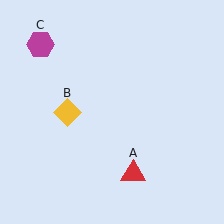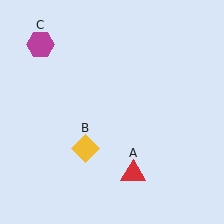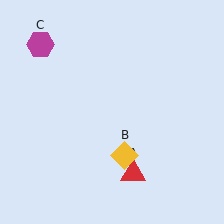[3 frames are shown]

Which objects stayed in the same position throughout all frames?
Red triangle (object A) and magenta hexagon (object C) remained stationary.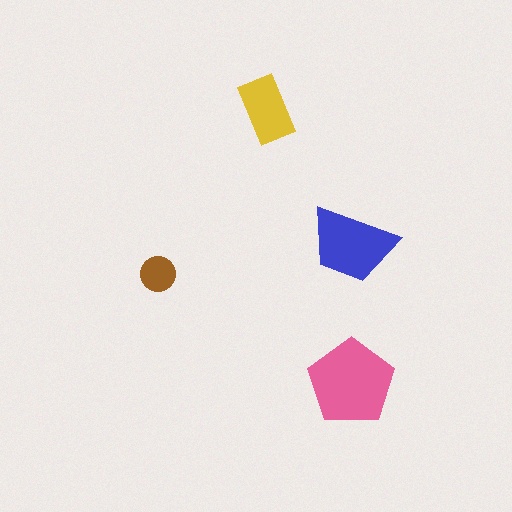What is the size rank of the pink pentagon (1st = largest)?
1st.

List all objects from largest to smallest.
The pink pentagon, the blue trapezoid, the yellow rectangle, the brown circle.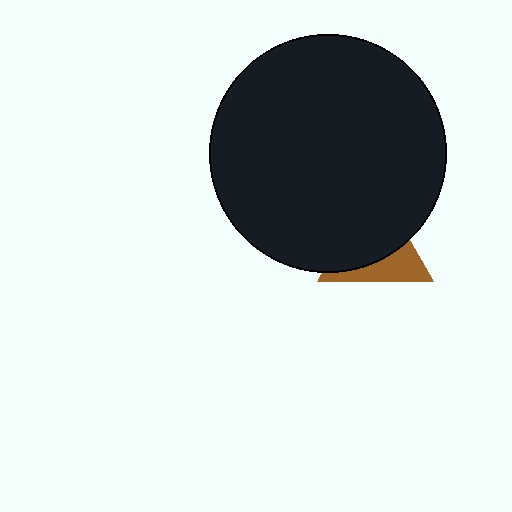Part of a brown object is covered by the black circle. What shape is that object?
It is a triangle.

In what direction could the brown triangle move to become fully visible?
The brown triangle could move down. That would shift it out from behind the black circle entirely.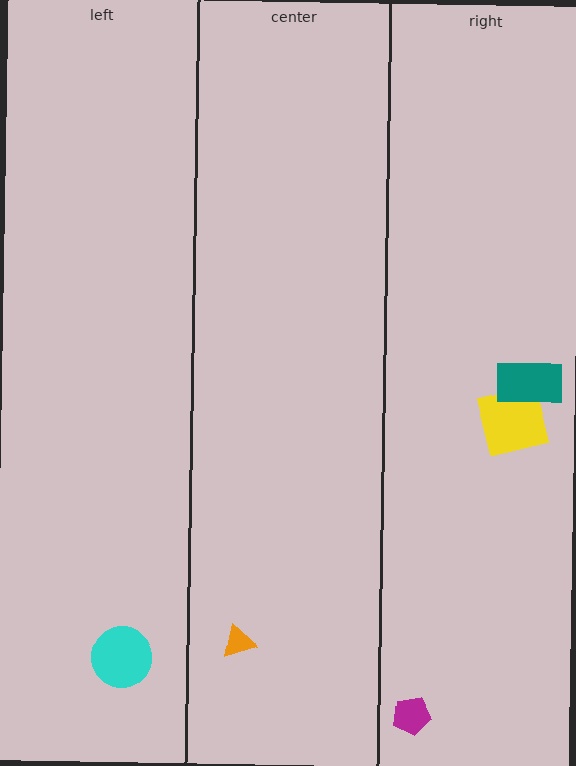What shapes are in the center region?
The orange triangle.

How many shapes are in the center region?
1.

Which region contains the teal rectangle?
The right region.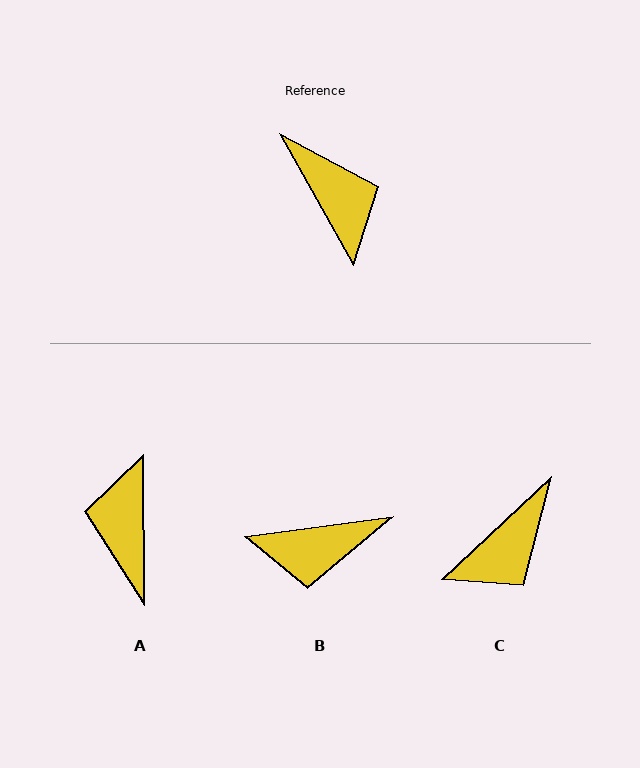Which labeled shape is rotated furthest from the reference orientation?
A, about 151 degrees away.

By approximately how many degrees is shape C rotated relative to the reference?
Approximately 76 degrees clockwise.